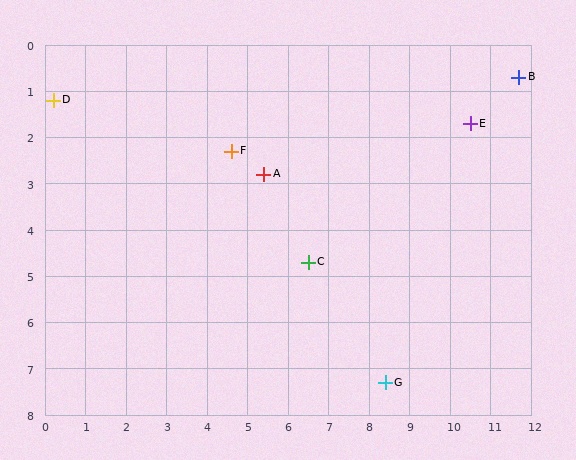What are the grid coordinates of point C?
Point C is at approximately (6.5, 4.7).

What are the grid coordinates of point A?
Point A is at approximately (5.4, 2.8).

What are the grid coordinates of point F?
Point F is at approximately (4.6, 2.3).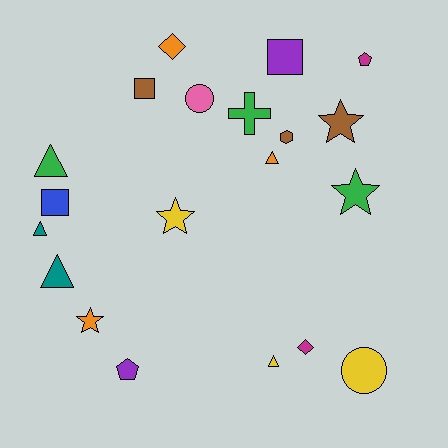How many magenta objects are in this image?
There are 2 magenta objects.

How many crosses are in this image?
There is 1 cross.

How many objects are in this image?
There are 20 objects.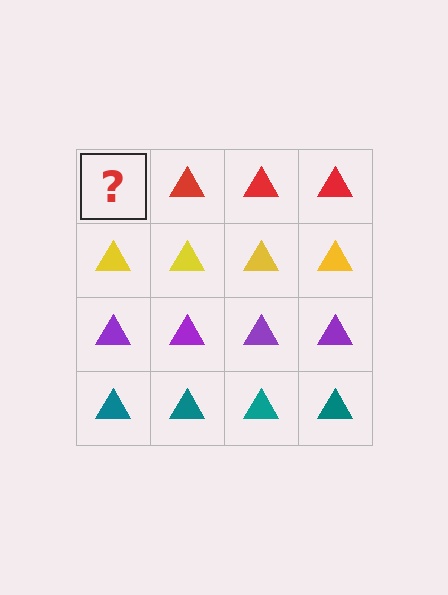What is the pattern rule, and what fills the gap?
The rule is that each row has a consistent color. The gap should be filled with a red triangle.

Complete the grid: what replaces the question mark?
The question mark should be replaced with a red triangle.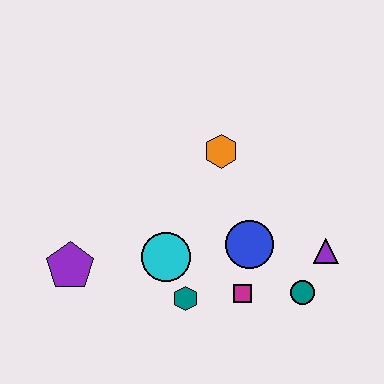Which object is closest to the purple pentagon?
The cyan circle is closest to the purple pentagon.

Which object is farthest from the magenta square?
The purple pentagon is farthest from the magenta square.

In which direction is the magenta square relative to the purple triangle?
The magenta square is to the left of the purple triangle.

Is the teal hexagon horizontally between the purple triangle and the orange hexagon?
No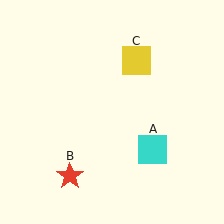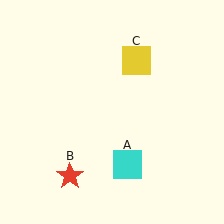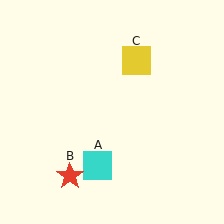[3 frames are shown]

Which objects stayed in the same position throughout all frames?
Red star (object B) and yellow square (object C) remained stationary.